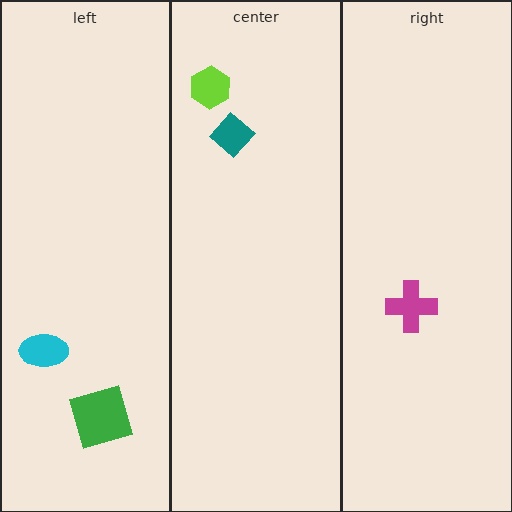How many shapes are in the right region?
1.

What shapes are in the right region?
The magenta cross.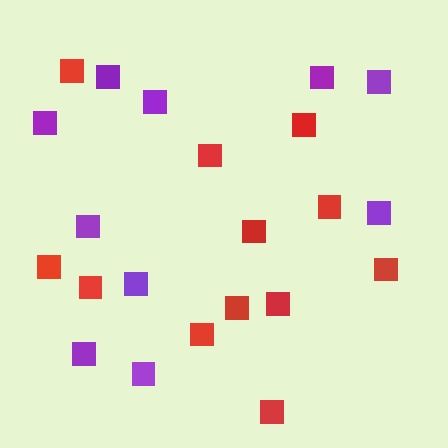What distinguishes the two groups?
There are 2 groups: one group of red squares (12) and one group of purple squares (10).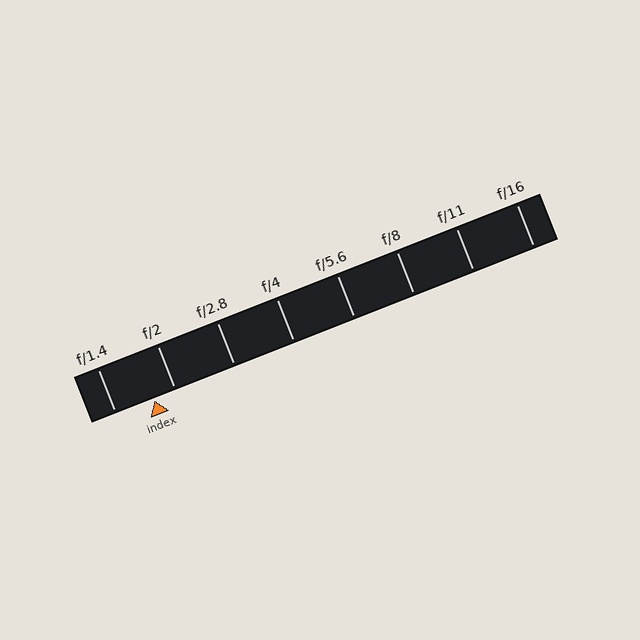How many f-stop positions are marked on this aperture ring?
There are 8 f-stop positions marked.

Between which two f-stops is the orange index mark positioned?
The index mark is between f/1.4 and f/2.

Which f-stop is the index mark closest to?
The index mark is closest to f/2.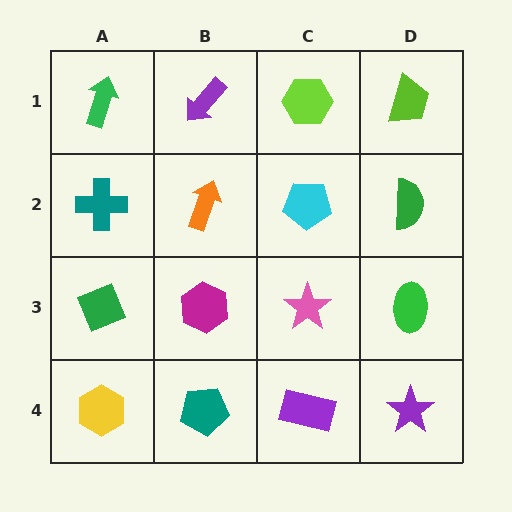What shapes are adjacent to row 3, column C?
A cyan pentagon (row 2, column C), a purple rectangle (row 4, column C), a magenta hexagon (row 3, column B), a green ellipse (row 3, column D).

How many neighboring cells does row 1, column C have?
3.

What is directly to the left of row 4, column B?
A yellow hexagon.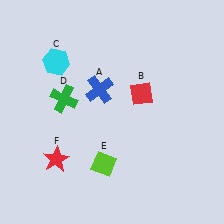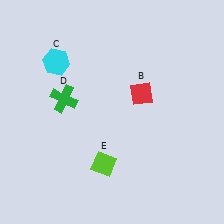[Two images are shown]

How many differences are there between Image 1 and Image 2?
There are 2 differences between the two images.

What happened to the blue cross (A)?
The blue cross (A) was removed in Image 2. It was in the top-left area of Image 1.